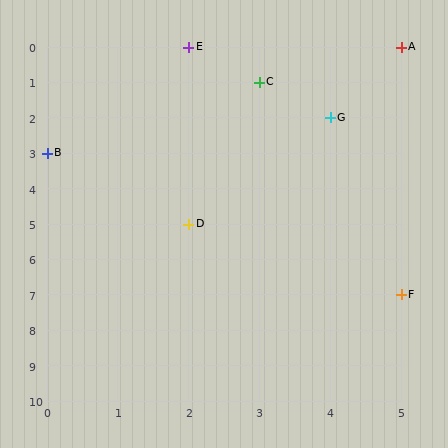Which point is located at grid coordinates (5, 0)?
Point A is at (5, 0).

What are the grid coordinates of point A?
Point A is at grid coordinates (5, 0).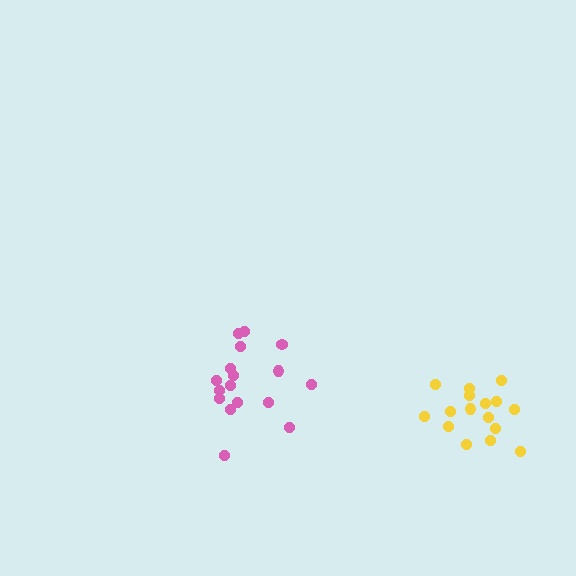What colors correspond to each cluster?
The clusters are colored: pink, yellow.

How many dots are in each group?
Group 1: 17 dots, Group 2: 16 dots (33 total).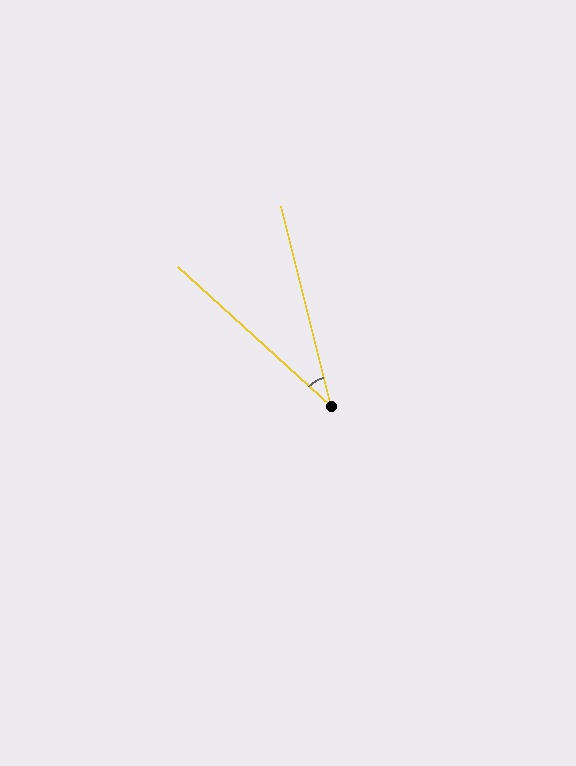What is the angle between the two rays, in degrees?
Approximately 34 degrees.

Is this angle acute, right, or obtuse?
It is acute.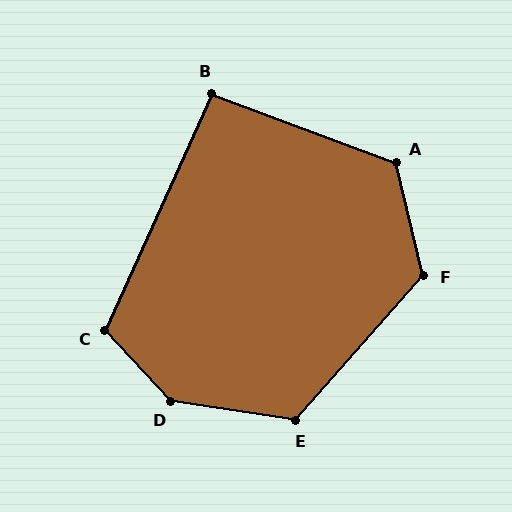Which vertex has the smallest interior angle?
B, at approximately 94 degrees.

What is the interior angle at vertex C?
Approximately 113 degrees (obtuse).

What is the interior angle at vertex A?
Approximately 124 degrees (obtuse).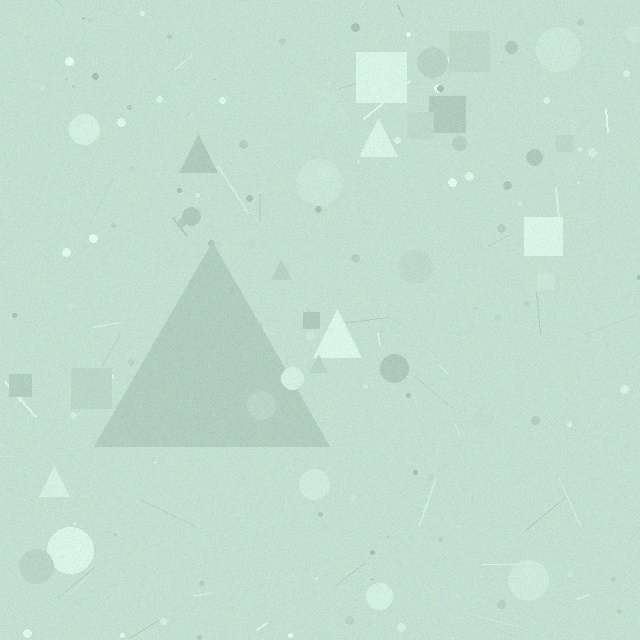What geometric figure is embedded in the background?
A triangle is embedded in the background.